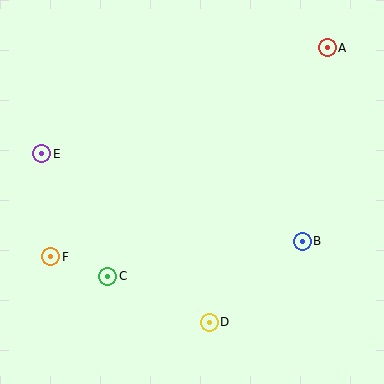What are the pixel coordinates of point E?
Point E is at (42, 154).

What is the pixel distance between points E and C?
The distance between E and C is 140 pixels.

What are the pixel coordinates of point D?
Point D is at (209, 322).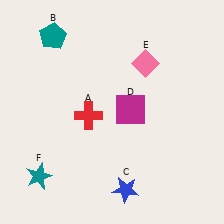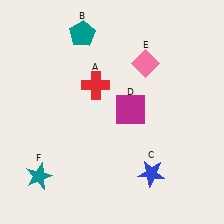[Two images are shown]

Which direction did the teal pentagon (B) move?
The teal pentagon (B) moved right.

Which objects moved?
The objects that moved are: the red cross (A), the teal pentagon (B), the blue star (C).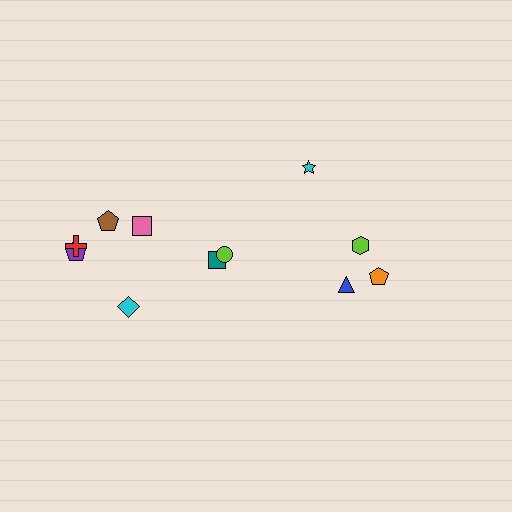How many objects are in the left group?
There are 7 objects.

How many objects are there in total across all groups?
There are 11 objects.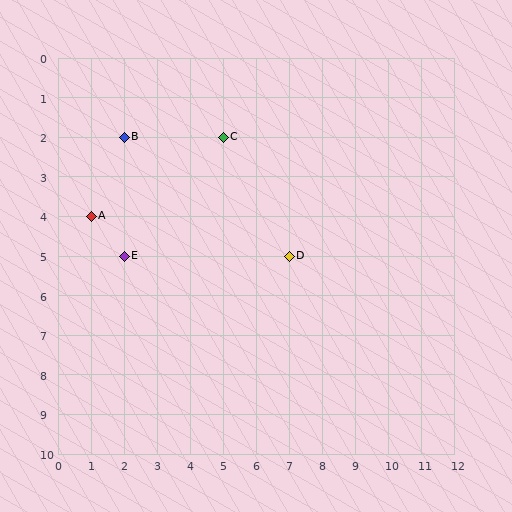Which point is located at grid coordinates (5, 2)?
Point C is at (5, 2).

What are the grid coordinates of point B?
Point B is at grid coordinates (2, 2).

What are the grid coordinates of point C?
Point C is at grid coordinates (5, 2).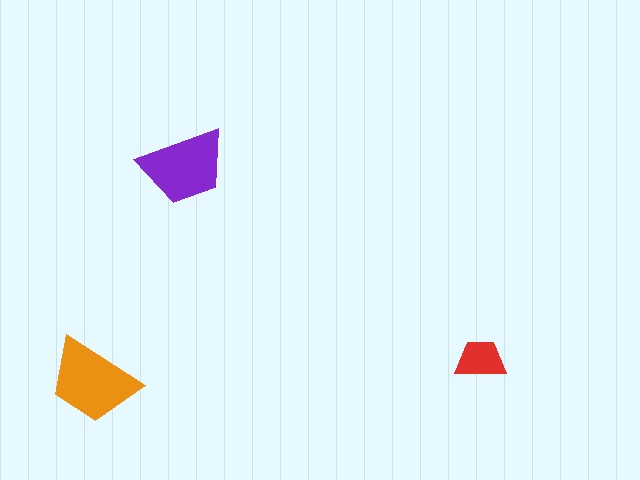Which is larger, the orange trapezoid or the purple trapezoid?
The orange one.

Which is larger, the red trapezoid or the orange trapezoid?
The orange one.